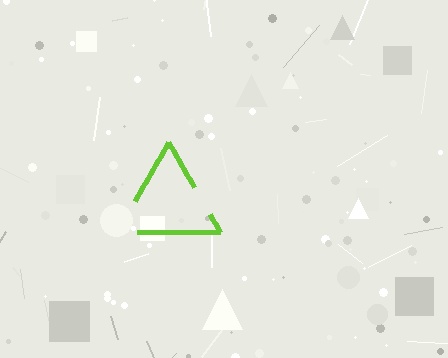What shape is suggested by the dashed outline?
The dashed outline suggests a triangle.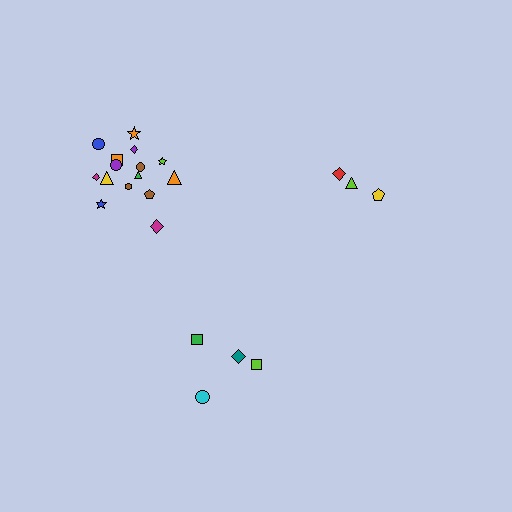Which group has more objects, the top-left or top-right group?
The top-left group.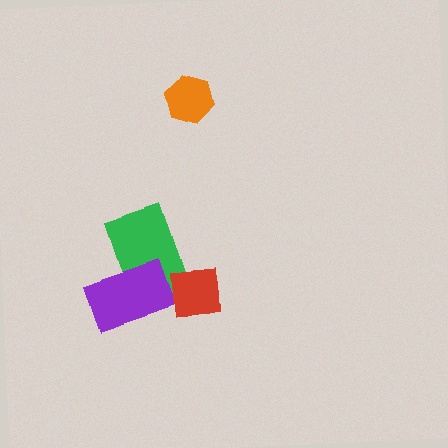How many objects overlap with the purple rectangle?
1 object overlaps with the purple rectangle.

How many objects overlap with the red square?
1 object overlaps with the red square.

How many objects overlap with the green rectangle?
2 objects overlap with the green rectangle.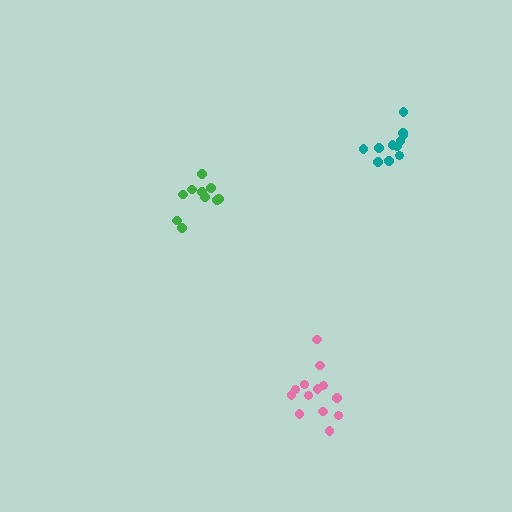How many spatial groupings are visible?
There are 3 spatial groupings.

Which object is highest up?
The teal cluster is topmost.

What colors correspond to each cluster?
The clusters are colored: green, teal, pink.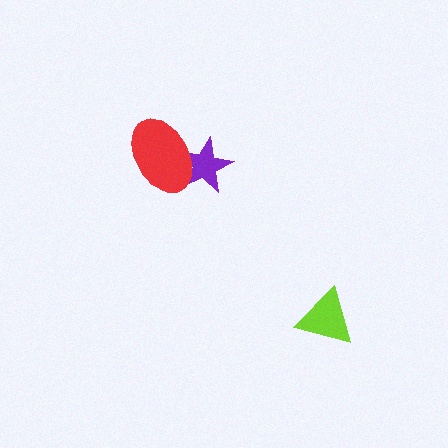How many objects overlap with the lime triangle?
0 objects overlap with the lime triangle.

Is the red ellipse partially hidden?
No, no other shape covers it.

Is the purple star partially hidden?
Yes, it is partially covered by another shape.